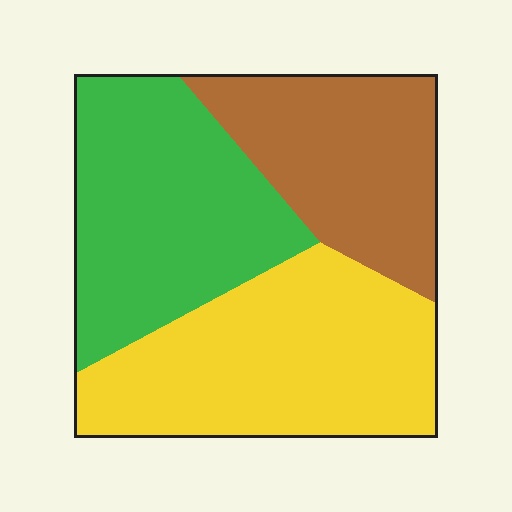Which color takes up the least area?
Brown, at roughly 25%.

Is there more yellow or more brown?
Yellow.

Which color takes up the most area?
Yellow, at roughly 40%.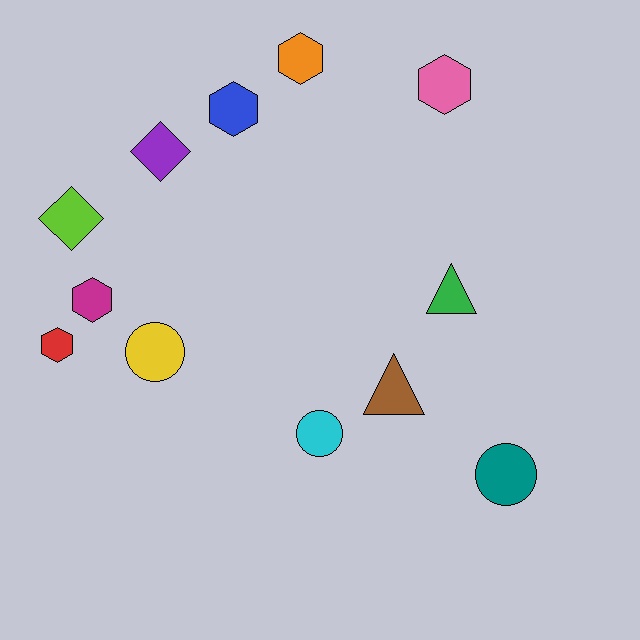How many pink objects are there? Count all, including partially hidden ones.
There is 1 pink object.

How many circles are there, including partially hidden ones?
There are 3 circles.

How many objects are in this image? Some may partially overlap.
There are 12 objects.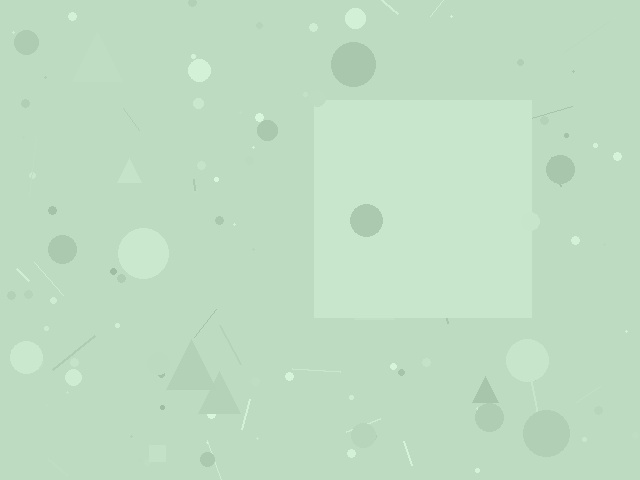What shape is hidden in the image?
A square is hidden in the image.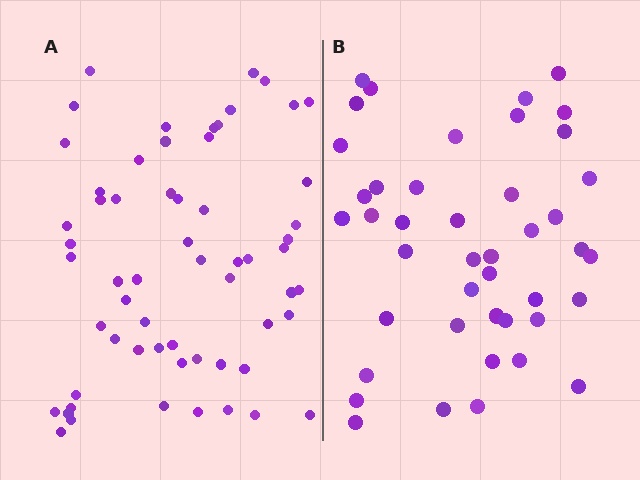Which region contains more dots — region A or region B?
Region A (the left region) has more dots.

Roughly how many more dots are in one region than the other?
Region A has approximately 15 more dots than region B.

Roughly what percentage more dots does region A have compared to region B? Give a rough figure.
About 40% more.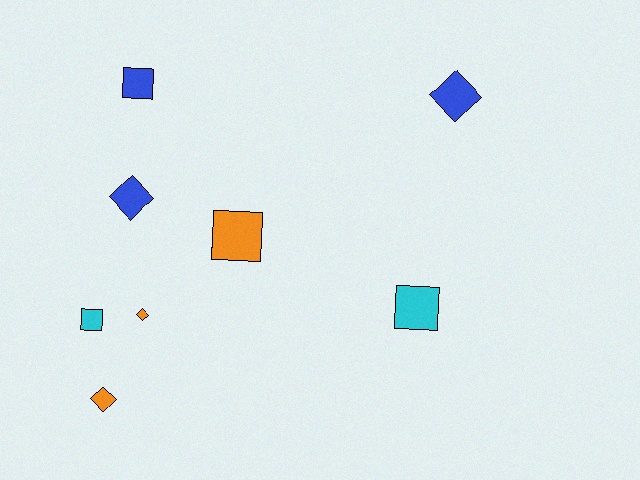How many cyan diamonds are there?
There are no cyan diamonds.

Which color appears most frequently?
Blue, with 3 objects.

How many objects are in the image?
There are 8 objects.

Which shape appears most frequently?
Diamond, with 4 objects.